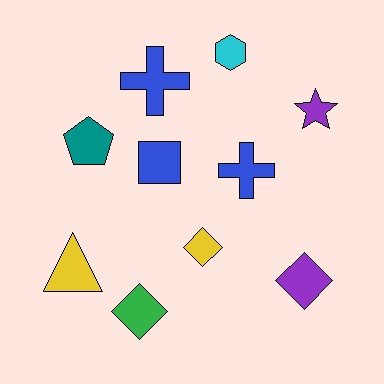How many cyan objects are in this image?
There is 1 cyan object.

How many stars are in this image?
There is 1 star.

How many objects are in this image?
There are 10 objects.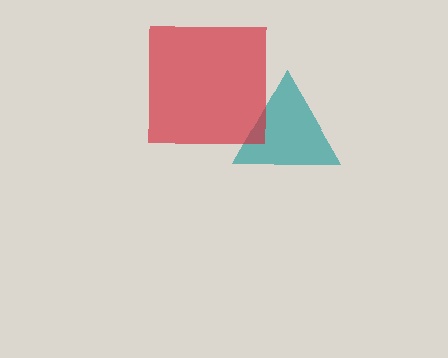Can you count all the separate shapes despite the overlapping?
Yes, there are 2 separate shapes.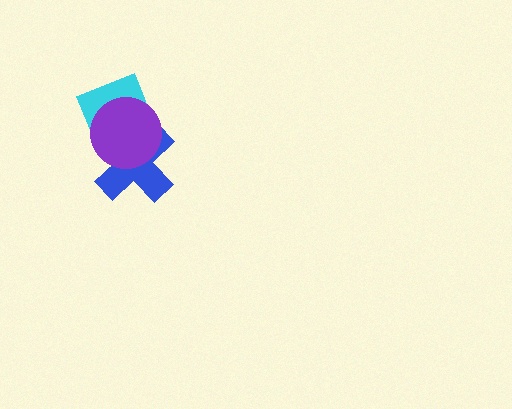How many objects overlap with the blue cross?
2 objects overlap with the blue cross.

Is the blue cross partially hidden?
Yes, it is partially covered by another shape.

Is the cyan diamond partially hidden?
Yes, it is partially covered by another shape.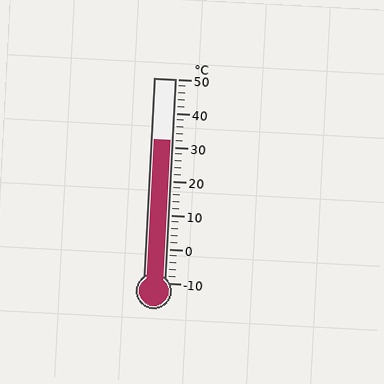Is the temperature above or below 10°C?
The temperature is above 10°C.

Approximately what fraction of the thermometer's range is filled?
The thermometer is filled to approximately 70% of its range.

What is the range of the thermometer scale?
The thermometer scale ranges from -10°C to 50°C.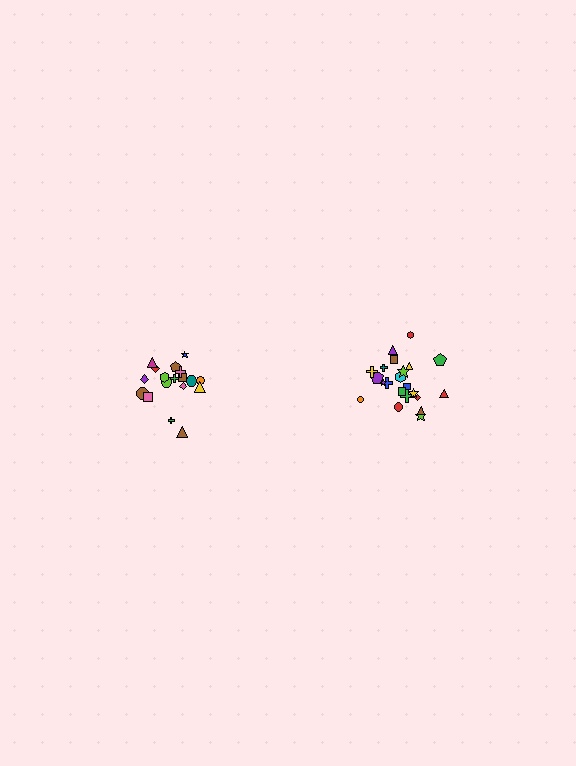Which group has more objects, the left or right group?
The right group.